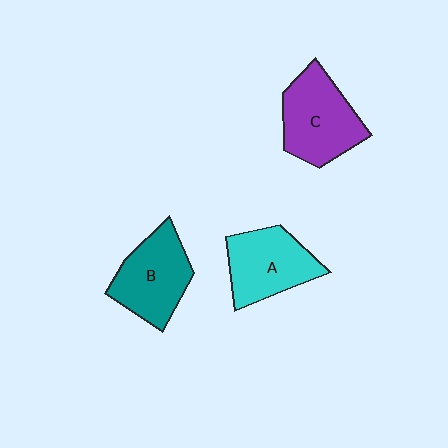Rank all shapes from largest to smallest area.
From largest to smallest: C (purple), B (teal), A (cyan).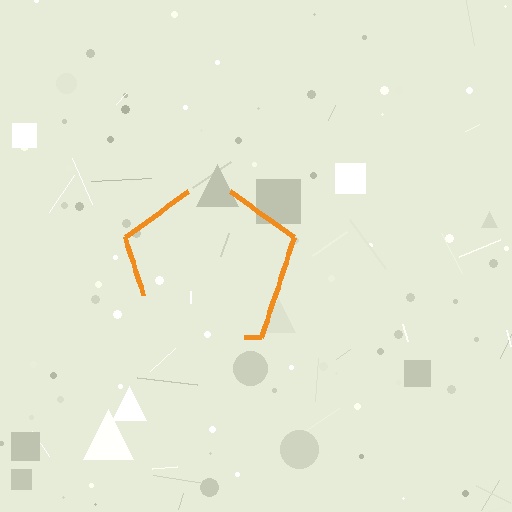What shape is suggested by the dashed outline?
The dashed outline suggests a pentagon.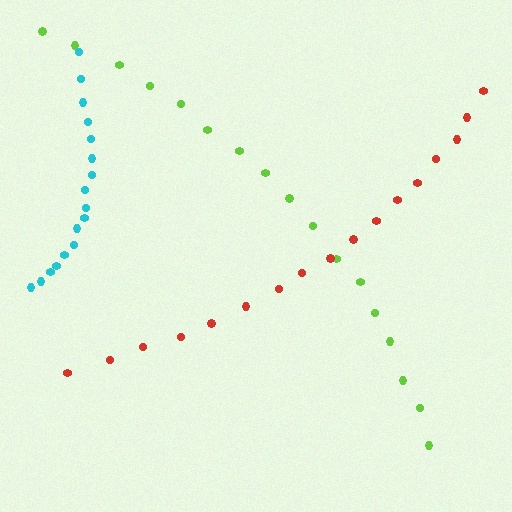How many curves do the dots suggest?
There are 3 distinct paths.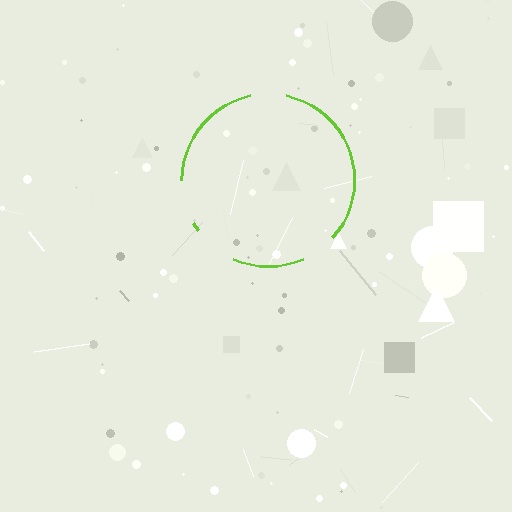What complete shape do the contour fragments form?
The contour fragments form a circle.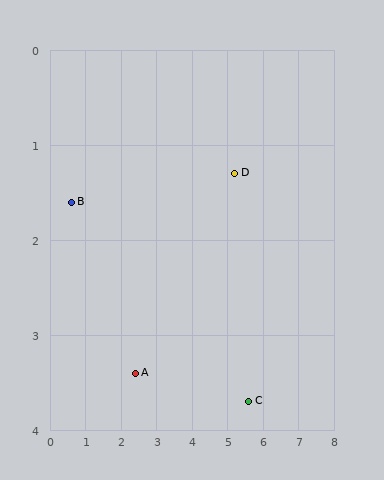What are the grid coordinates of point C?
Point C is at approximately (5.6, 3.7).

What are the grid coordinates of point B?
Point B is at approximately (0.6, 1.6).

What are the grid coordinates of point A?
Point A is at approximately (2.4, 3.4).